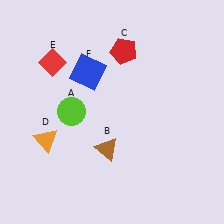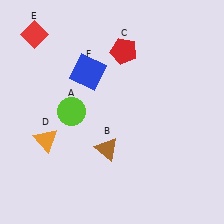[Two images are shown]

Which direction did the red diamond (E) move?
The red diamond (E) moved up.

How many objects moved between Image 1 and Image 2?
1 object moved between the two images.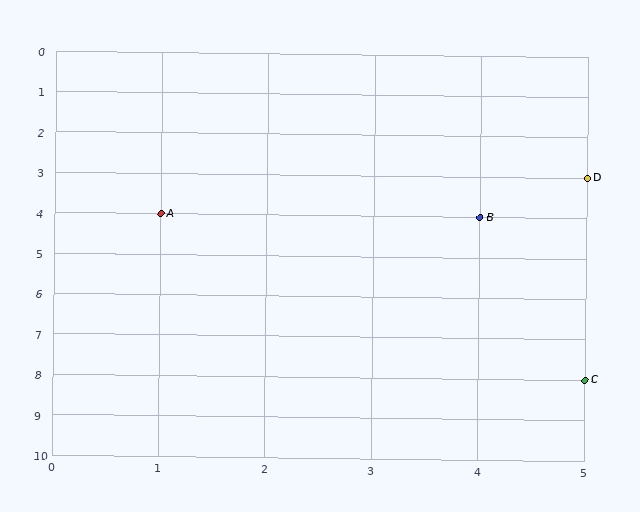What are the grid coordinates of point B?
Point B is at grid coordinates (4, 4).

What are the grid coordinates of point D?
Point D is at grid coordinates (5, 3).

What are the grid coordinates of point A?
Point A is at grid coordinates (1, 4).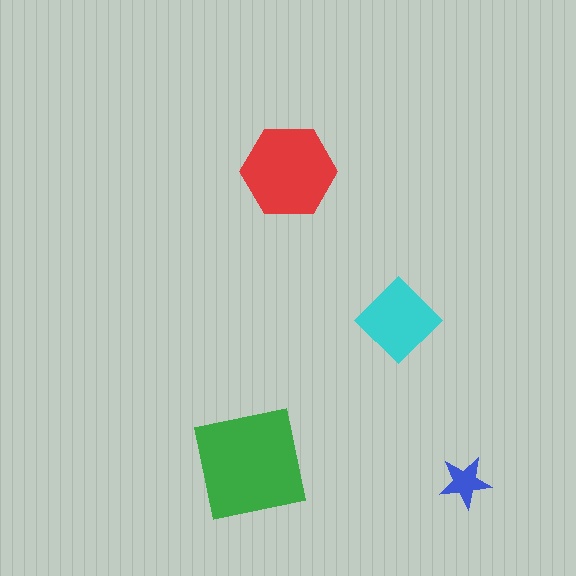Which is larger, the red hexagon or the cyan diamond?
The red hexagon.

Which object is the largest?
The green square.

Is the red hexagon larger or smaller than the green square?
Smaller.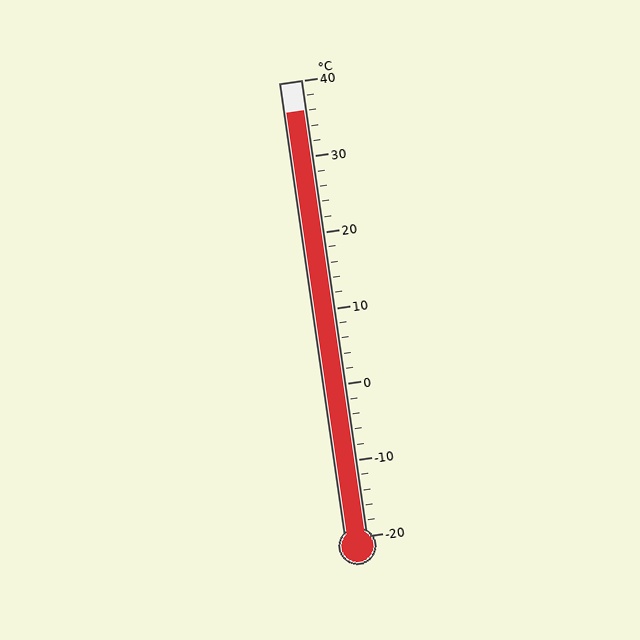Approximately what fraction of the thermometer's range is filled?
The thermometer is filled to approximately 95% of its range.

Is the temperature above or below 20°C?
The temperature is above 20°C.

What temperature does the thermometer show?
The thermometer shows approximately 36°C.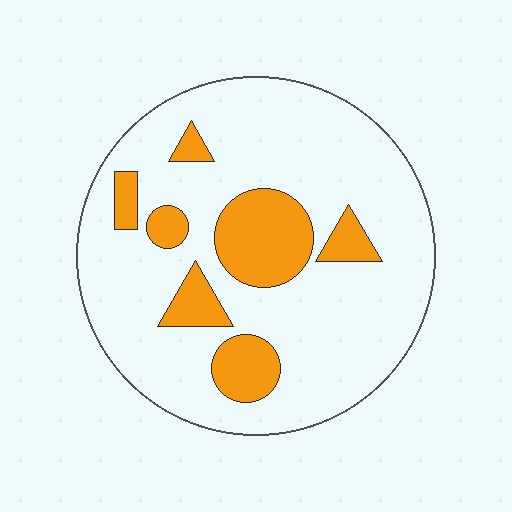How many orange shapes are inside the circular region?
7.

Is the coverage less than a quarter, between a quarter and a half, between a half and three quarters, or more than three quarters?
Less than a quarter.